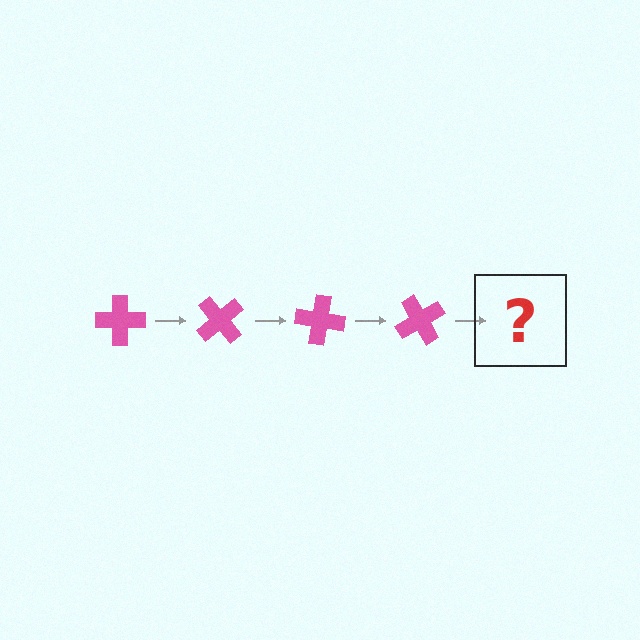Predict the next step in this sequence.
The next step is a pink cross rotated 200 degrees.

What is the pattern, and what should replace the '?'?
The pattern is that the cross rotates 50 degrees each step. The '?' should be a pink cross rotated 200 degrees.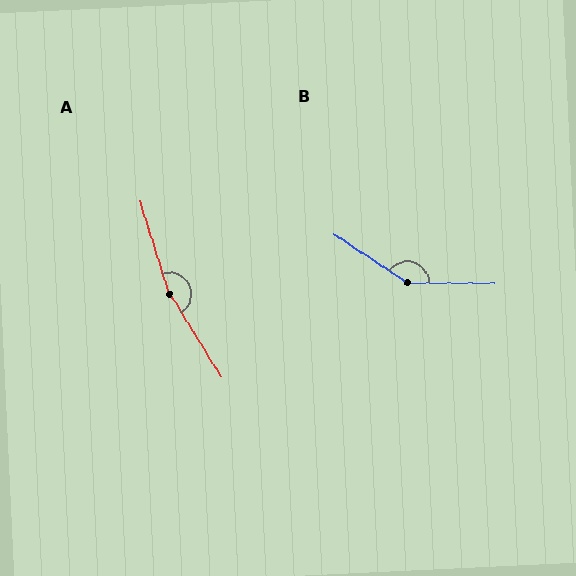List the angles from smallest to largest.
B (146°), A (166°).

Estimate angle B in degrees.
Approximately 146 degrees.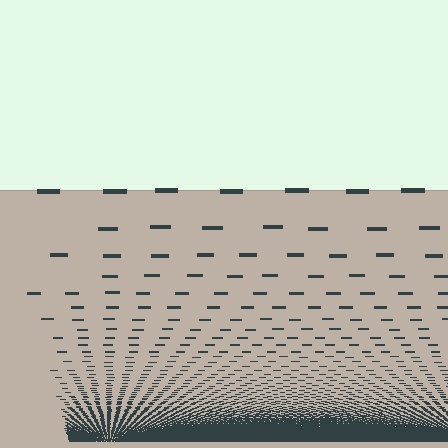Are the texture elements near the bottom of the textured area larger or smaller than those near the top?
Smaller. The gradient is inverted — elements near the bottom are smaller and denser.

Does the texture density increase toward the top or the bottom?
Density increases toward the bottom.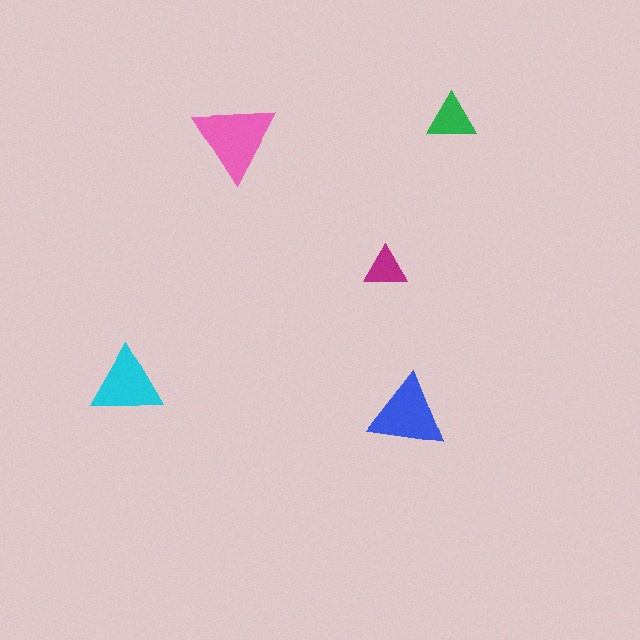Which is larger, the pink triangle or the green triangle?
The pink one.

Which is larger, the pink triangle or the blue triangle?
The pink one.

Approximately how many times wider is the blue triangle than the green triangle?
About 1.5 times wider.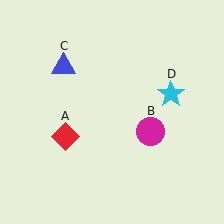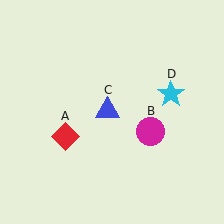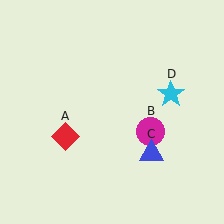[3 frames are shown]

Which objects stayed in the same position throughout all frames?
Red diamond (object A) and magenta circle (object B) and cyan star (object D) remained stationary.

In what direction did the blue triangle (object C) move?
The blue triangle (object C) moved down and to the right.